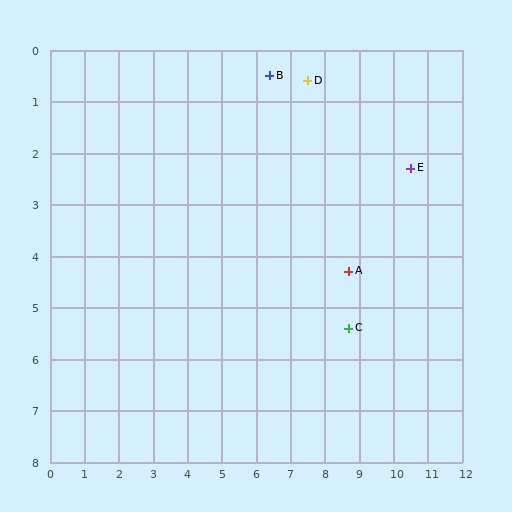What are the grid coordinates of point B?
Point B is at approximately (6.4, 0.5).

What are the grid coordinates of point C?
Point C is at approximately (8.7, 5.4).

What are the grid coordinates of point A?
Point A is at approximately (8.7, 4.3).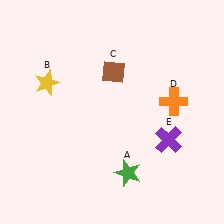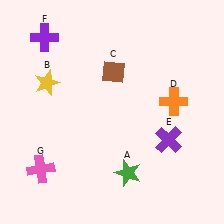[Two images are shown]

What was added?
A purple cross (F), a pink cross (G) were added in Image 2.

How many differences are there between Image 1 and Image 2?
There are 2 differences between the two images.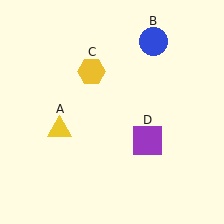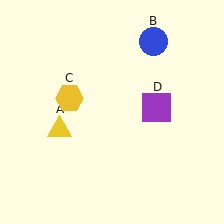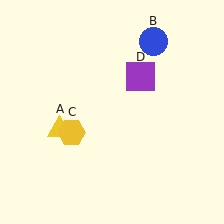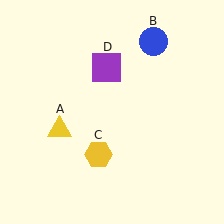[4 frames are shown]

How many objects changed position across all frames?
2 objects changed position: yellow hexagon (object C), purple square (object D).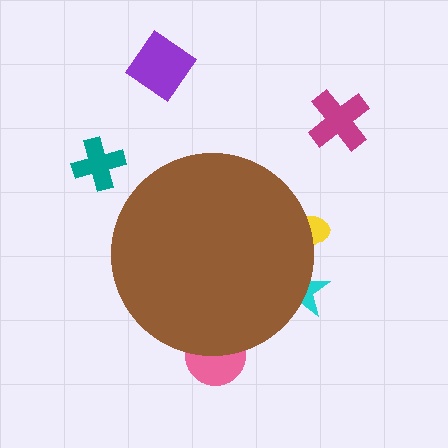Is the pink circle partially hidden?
Yes, the pink circle is partially hidden behind the brown circle.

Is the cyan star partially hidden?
Yes, the cyan star is partially hidden behind the brown circle.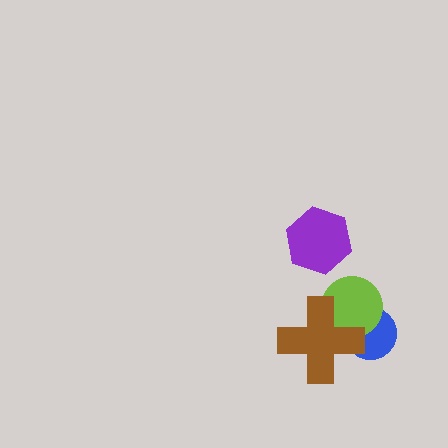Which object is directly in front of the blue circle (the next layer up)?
The lime circle is directly in front of the blue circle.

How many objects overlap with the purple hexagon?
0 objects overlap with the purple hexagon.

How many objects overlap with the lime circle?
2 objects overlap with the lime circle.